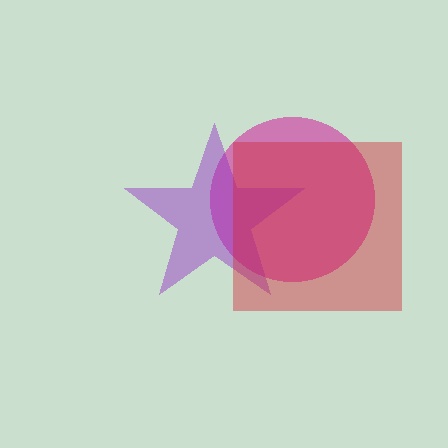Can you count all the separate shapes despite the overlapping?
Yes, there are 3 separate shapes.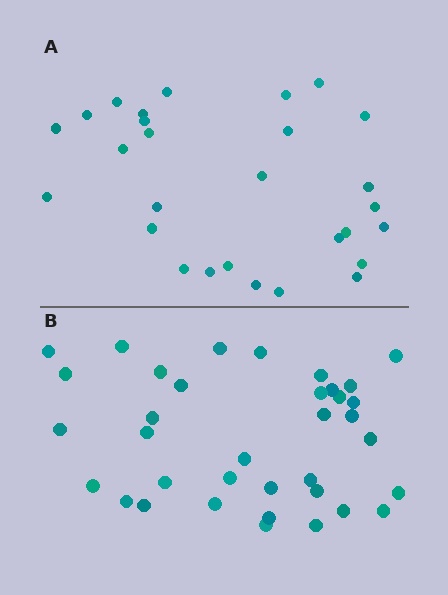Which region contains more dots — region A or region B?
Region B (the bottom region) has more dots.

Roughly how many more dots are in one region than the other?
Region B has roughly 8 or so more dots than region A.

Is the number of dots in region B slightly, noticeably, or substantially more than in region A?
Region B has noticeably more, but not dramatically so. The ratio is roughly 1.3 to 1.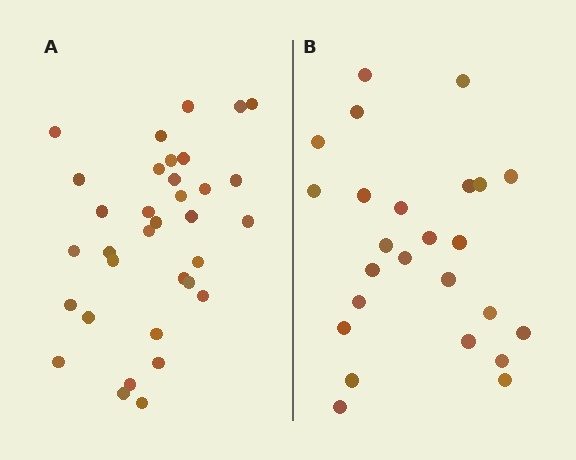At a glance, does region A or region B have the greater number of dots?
Region A (the left region) has more dots.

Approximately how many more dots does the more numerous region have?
Region A has roughly 8 or so more dots than region B.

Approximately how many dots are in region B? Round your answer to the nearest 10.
About 20 dots. (The exact count is 25, which rounds to 20.)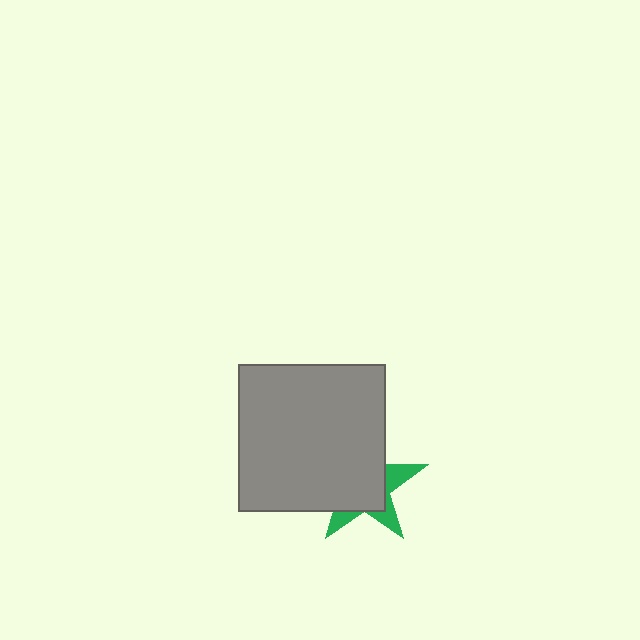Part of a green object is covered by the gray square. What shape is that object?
It is a star.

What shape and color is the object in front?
The object in front is a gray square.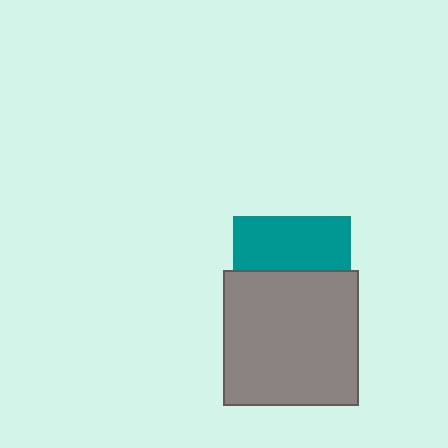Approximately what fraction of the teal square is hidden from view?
Roughly 55% of the teal square is hidden behind the gray square.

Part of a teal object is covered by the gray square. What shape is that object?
It is a square.